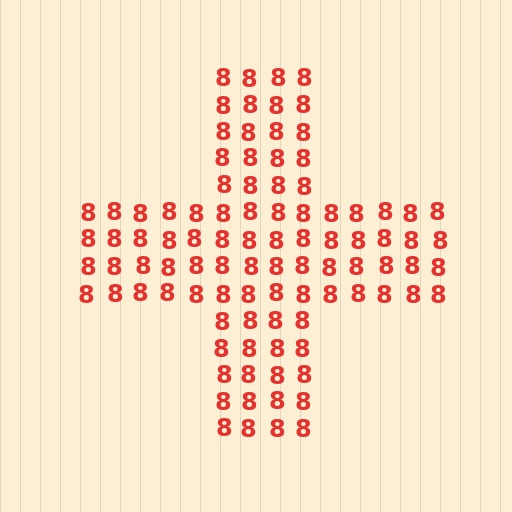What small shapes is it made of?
It is made of small digit 8's.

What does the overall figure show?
The overall figure shows a cross.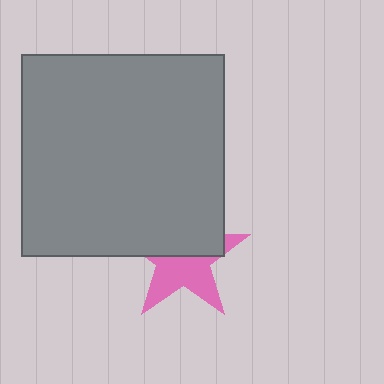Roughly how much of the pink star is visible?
About half of it is visible (roughly 49%).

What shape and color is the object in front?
The object in front is a gray square.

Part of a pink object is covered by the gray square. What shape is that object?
It is a star.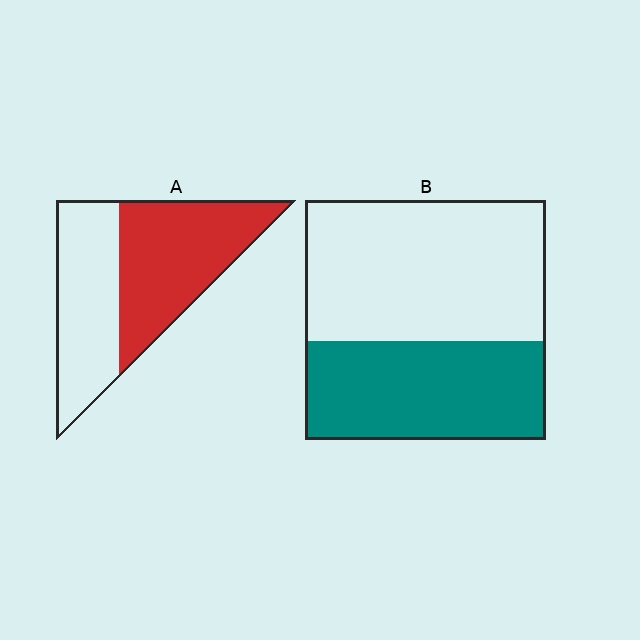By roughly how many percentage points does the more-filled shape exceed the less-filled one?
By roughly 15 percentage points (A over B).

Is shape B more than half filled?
No.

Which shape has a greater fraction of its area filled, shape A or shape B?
Shape A.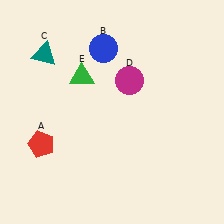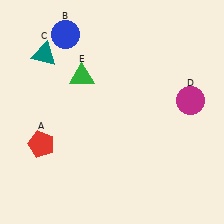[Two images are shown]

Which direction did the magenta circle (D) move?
The magenta circle (D) moved right.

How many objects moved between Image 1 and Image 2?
2 objects moved between the two images.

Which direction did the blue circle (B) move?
The blue circle (B) moved left.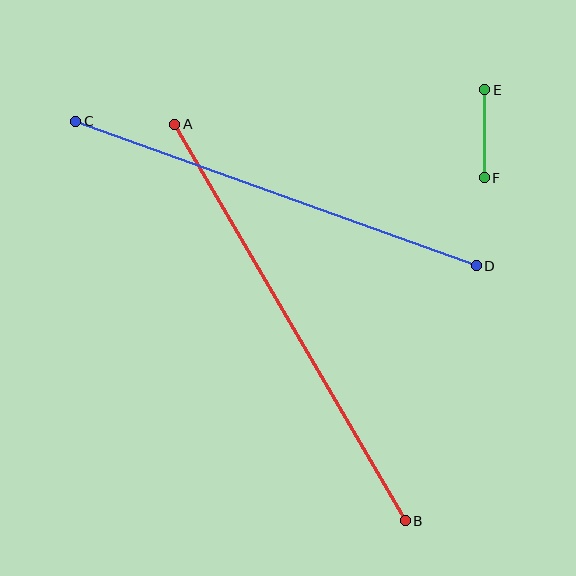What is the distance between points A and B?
The distance is approximately 459 pixels.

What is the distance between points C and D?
The distance is approximately 426 pixels.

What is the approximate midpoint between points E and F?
The midpoint is at approximately (485, 134) pixels.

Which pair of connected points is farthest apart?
Points A and B are farthest apart.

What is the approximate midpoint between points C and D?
The midpoint is at approximately (276, 194) pixels.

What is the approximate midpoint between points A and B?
The midpoint is at approximately (290, 322) pixels.